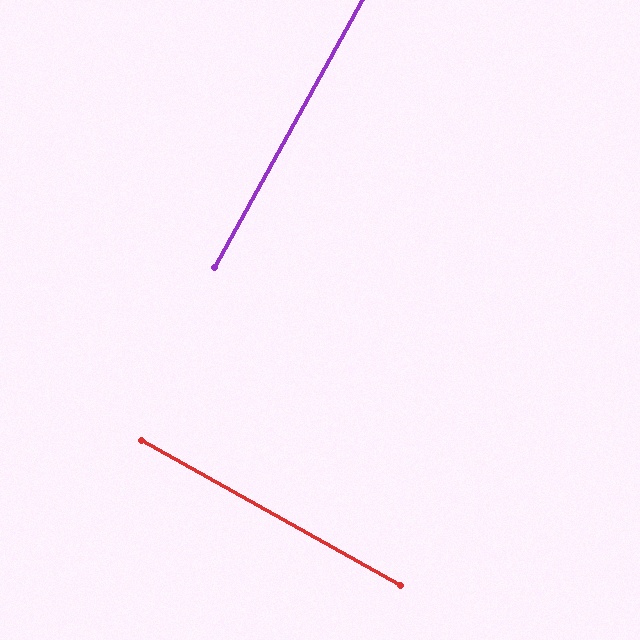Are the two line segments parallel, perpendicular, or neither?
Perpendicular — they meet at approximately 90°.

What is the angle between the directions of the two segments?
Approximately 90 degrees.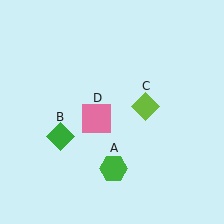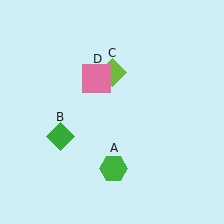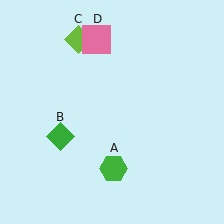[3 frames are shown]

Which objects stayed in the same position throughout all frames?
Green hexagon (object A) and green diamond (object B) remained stationary.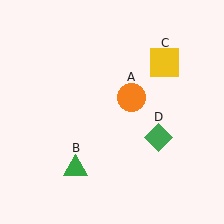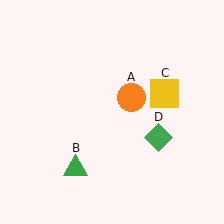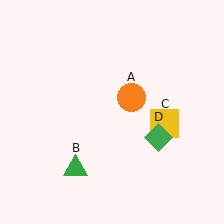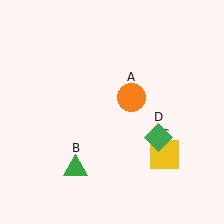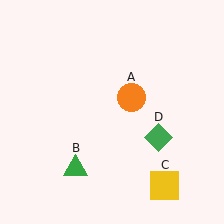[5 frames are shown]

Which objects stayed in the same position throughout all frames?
Orange circle (object A) and green triangle (object B) and green diamond (object D) remained stationary.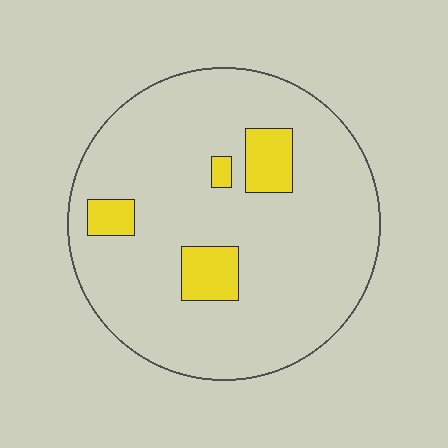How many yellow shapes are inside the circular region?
4.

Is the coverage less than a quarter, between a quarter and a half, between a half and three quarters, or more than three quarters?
Less than a quarter.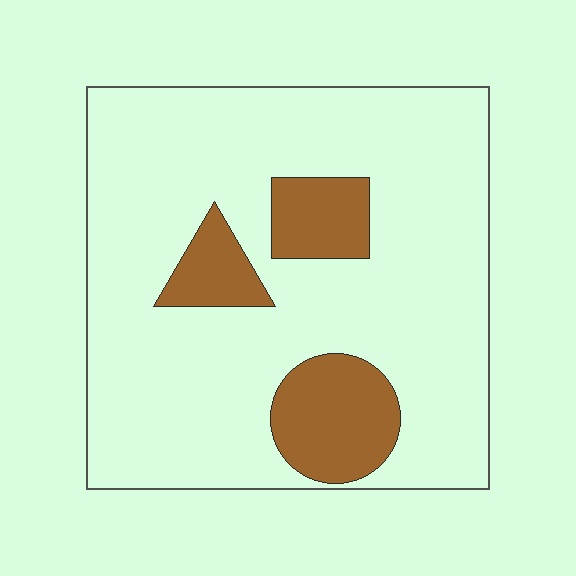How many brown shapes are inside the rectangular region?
3.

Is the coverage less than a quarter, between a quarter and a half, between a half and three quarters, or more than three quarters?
Less than a quarter.